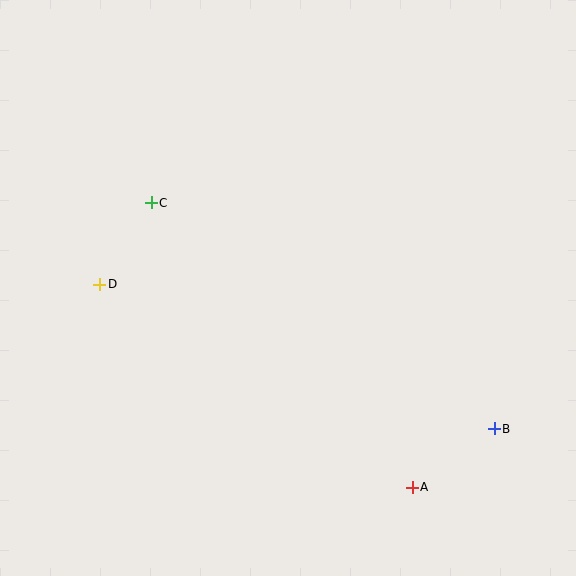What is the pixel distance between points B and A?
The distance between B and A is 101 pixels.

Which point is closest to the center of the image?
Point C at (151, 203) is closest to the center.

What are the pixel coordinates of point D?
Point D is at (100, 284).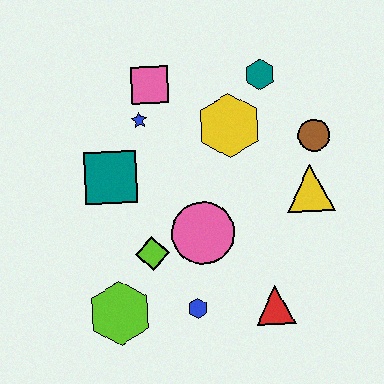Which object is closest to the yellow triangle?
The brown circle is closest to the yellow triangle.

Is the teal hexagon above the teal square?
Yes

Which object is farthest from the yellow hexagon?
The lime hexagon is farthest from the yellow hexagon.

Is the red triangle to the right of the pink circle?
Yes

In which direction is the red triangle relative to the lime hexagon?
The red triangle is to the right of the lime hexagon.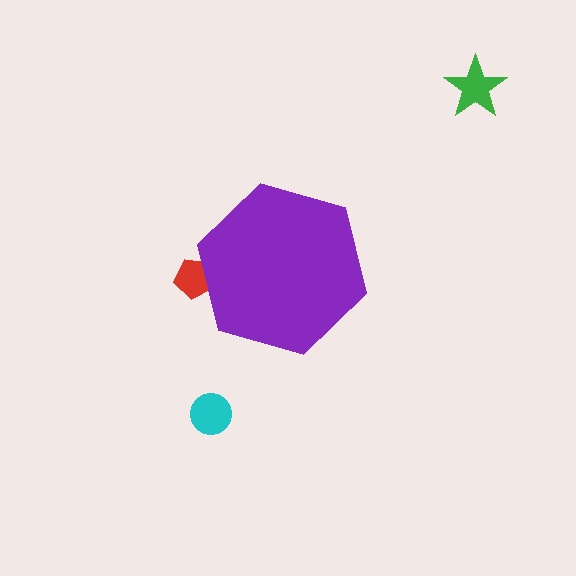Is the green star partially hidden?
No, the green star is fully visible.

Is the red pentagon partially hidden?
Yes, the red pentagon is partially hidden behind the purple hexagon.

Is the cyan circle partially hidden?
No, the cyan circle is fully visible.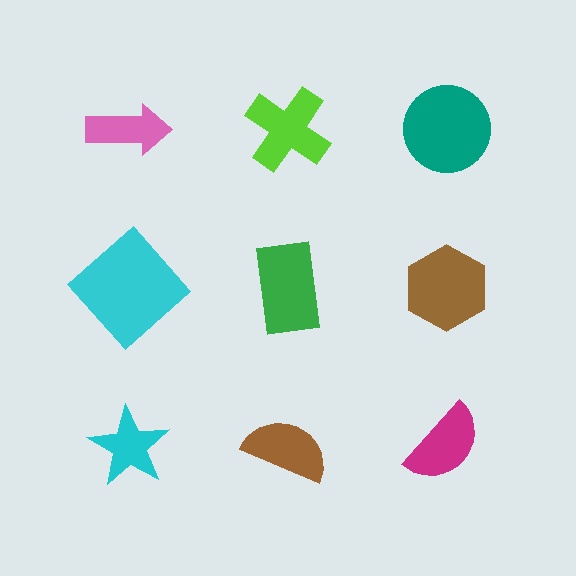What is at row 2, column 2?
A green rectangle.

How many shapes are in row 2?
3 shapes.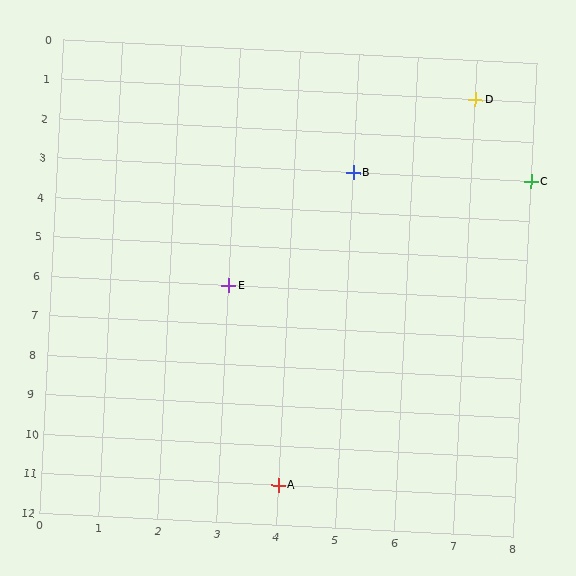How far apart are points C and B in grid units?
Points C and B are 3 columns apart.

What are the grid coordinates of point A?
Point A is at grid coordinates (4, 11).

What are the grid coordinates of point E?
Point E is at grid coordinates (3, 6).